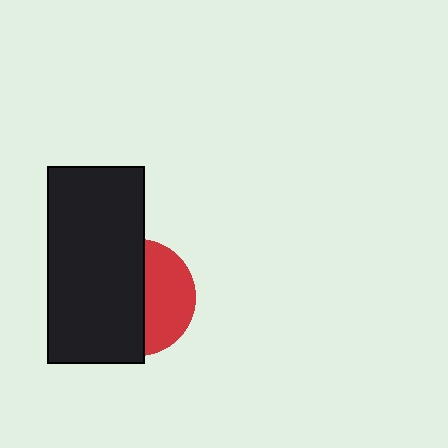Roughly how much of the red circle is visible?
A small part of it is visible (roughly 42%).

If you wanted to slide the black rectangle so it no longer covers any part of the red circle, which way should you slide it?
Slide it left — that is the most direct way to separate the two shapes.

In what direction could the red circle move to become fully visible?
The red circle could move right. That would shift it out from behind the black rectangle entirely.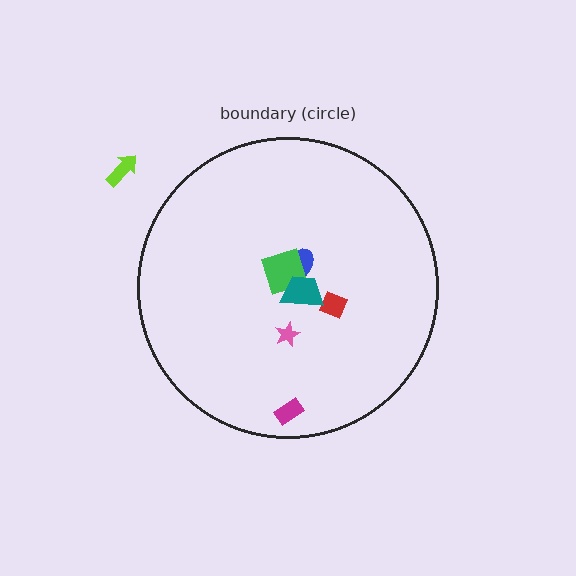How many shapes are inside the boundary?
6 inside, 1 outside.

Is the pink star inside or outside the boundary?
Inside.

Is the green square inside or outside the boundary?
Inside.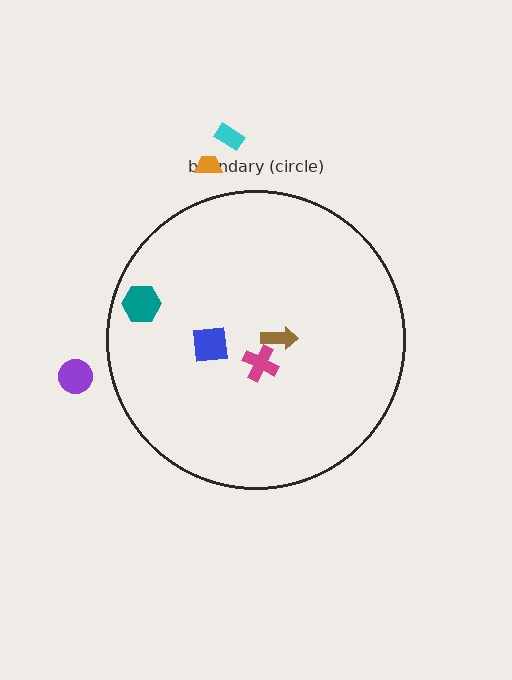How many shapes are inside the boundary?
4 inside, 3 outside.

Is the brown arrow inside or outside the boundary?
Inside.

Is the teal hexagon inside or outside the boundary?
Inside.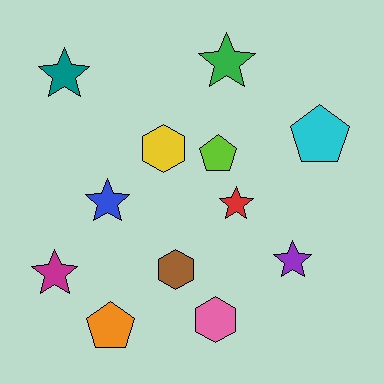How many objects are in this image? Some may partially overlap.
There are 12 objects.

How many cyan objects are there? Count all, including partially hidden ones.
There is 1 cyan object.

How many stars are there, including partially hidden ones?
There are 6 stars.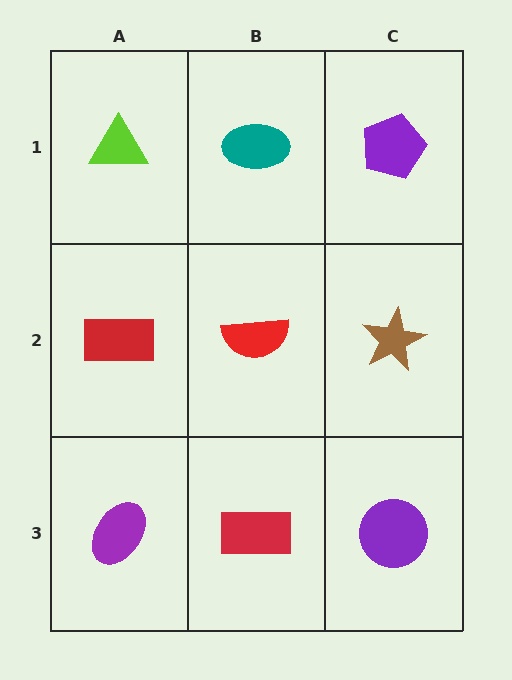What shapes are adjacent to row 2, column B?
A teal ellipse (row 1, column B), a red rectangle (row 3, column B), a red rectangle (row 2, column A), a brown star (row 2, column C).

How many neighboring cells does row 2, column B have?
4.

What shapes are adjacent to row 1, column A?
A red rectangle (row 2, column A), a teal ellipse (row 1, column B).